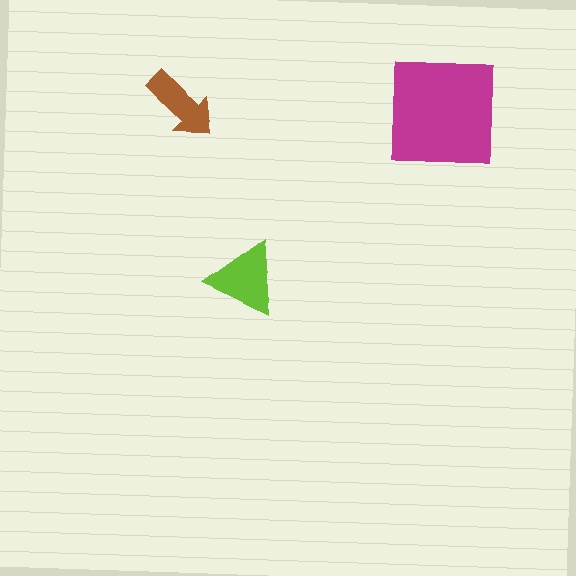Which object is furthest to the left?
The brown arrow is leftmost.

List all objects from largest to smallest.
The magenta square, the lime triangle, the brown arrow.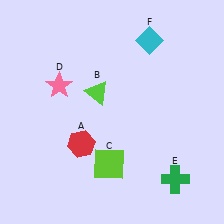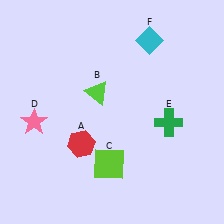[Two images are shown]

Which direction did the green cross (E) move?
The green cross (E) moved up.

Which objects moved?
The objects that moved are: the pink star (D), the green cross (E).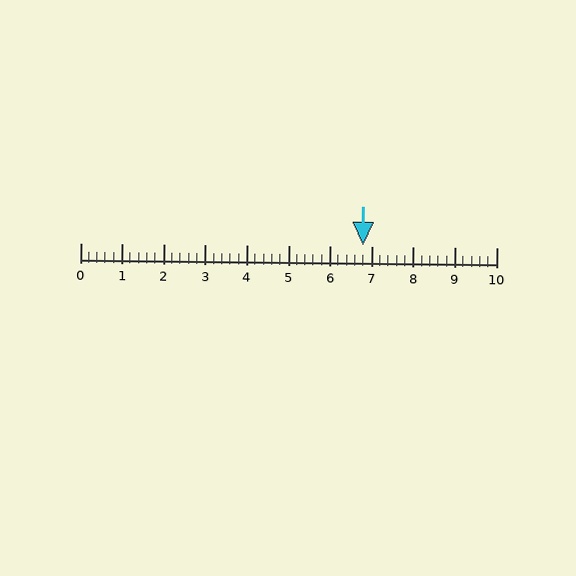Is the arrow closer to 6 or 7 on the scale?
The arrow is closer to 7.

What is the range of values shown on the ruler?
The ruler shows values from 0 to 10.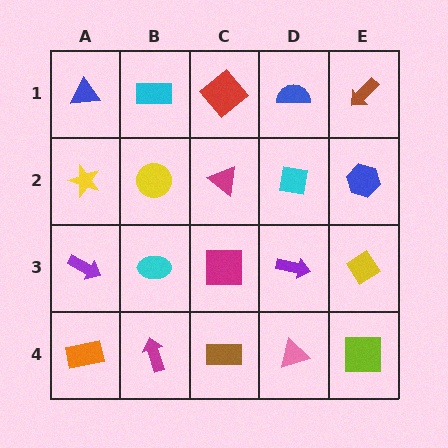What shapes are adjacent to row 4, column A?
A purple arrow (row 3, column A), a magenta arrow (row 4, column B).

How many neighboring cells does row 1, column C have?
3.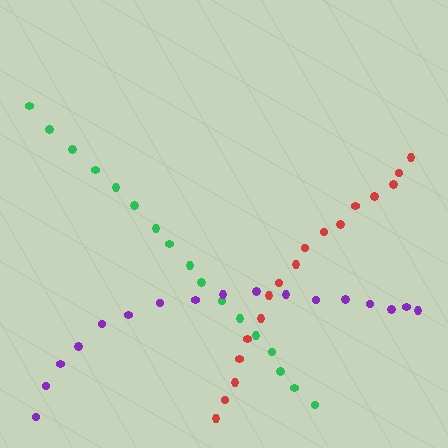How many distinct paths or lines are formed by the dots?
There are 3 distinct paths.